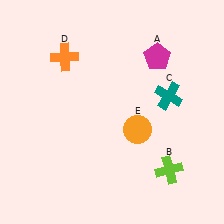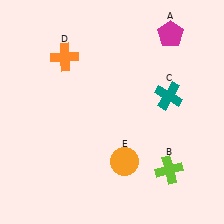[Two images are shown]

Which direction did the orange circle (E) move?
The orange circle (E) moved down.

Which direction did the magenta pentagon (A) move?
The magenta pentagon (A) moved up.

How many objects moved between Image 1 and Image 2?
2 objects moved between the two images.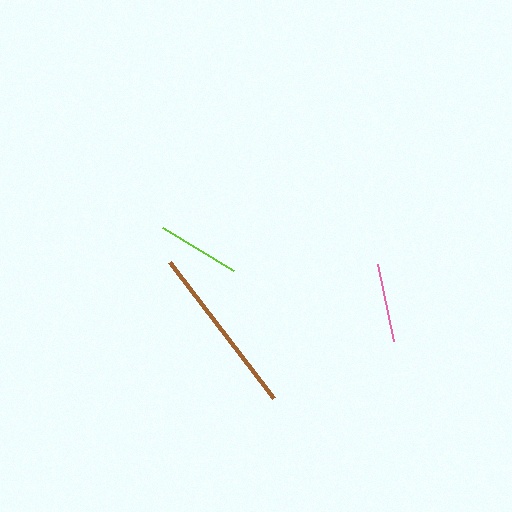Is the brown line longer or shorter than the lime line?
The brown line is longer than the lime line.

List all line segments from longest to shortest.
From longest to shortest: brown, lime, pink.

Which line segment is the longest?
The brown line is the longest at approximately 172 pixels.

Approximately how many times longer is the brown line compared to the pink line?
The brown line is approximately 2.2 times the length of the pink line.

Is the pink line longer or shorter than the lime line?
The lime line is longer than the pink line.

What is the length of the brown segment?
The brown segment is approximately 172 pixels long.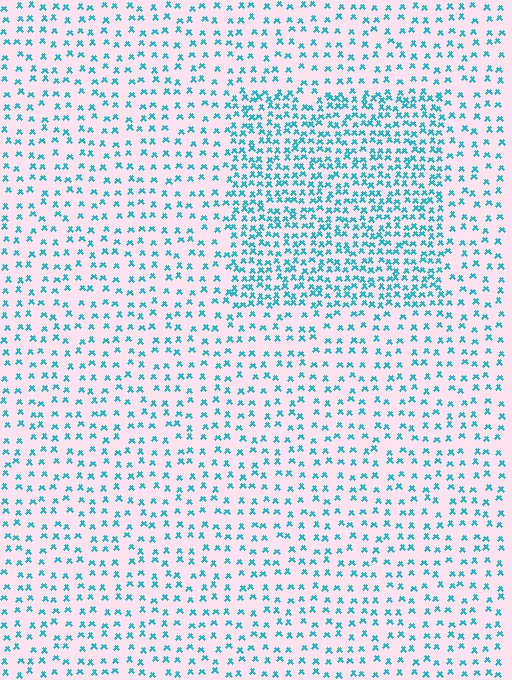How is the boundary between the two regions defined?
The boundary is defined by a change in element density (approximately 2.1x ratio). All elements are the same color, size, and shape.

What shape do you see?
I see a rectangle.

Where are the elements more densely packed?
The elements are more densely packed inside the rectangle boundary.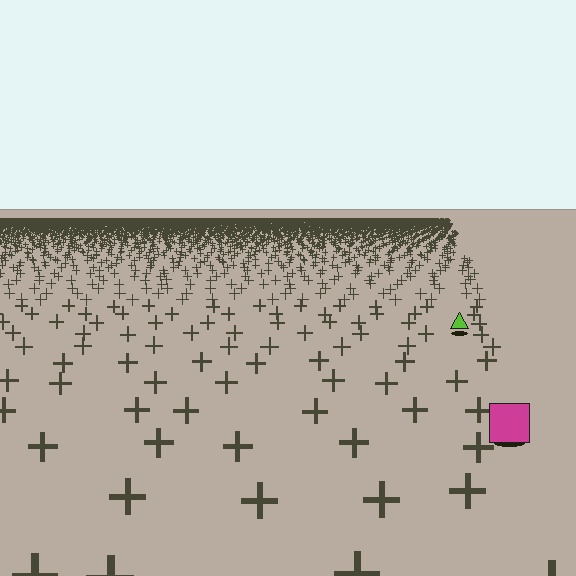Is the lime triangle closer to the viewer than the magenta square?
No. The magenta square is closer — you can tell from the texture gradient: the ground texture is coarser near it.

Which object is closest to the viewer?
The magenta square is closest. The texture marks near it are larger and more spread out.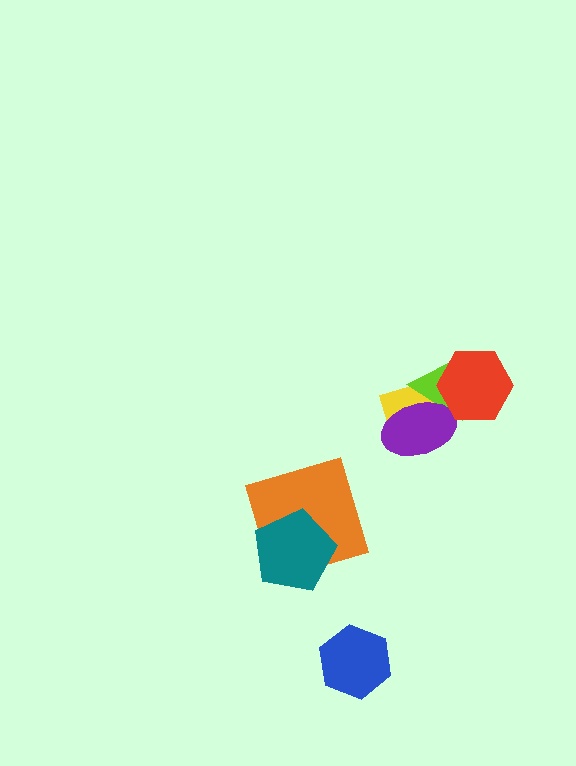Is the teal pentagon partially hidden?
No, no other shape covers it.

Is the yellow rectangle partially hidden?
Yes, it is partially covered by another shape.